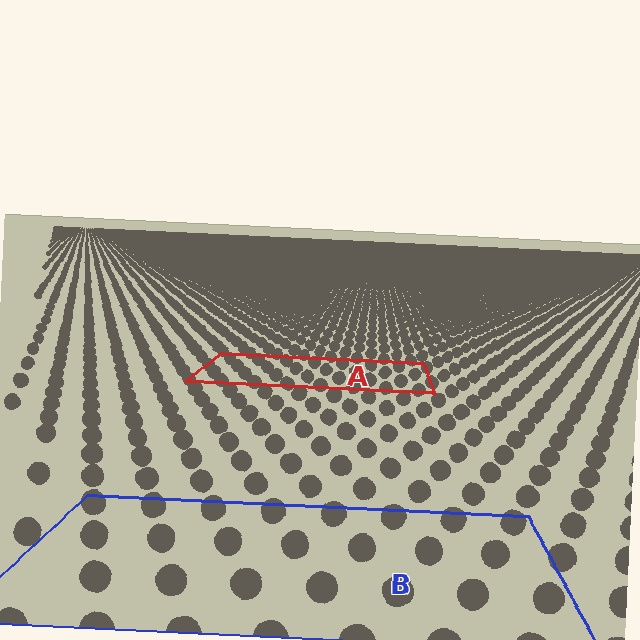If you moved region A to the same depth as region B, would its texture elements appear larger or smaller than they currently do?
They would appear larger. At a closer depth, the same texture elements are projected at a bigger on-screen size.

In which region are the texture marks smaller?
The texture marks are smaller in region A, because it is farther away.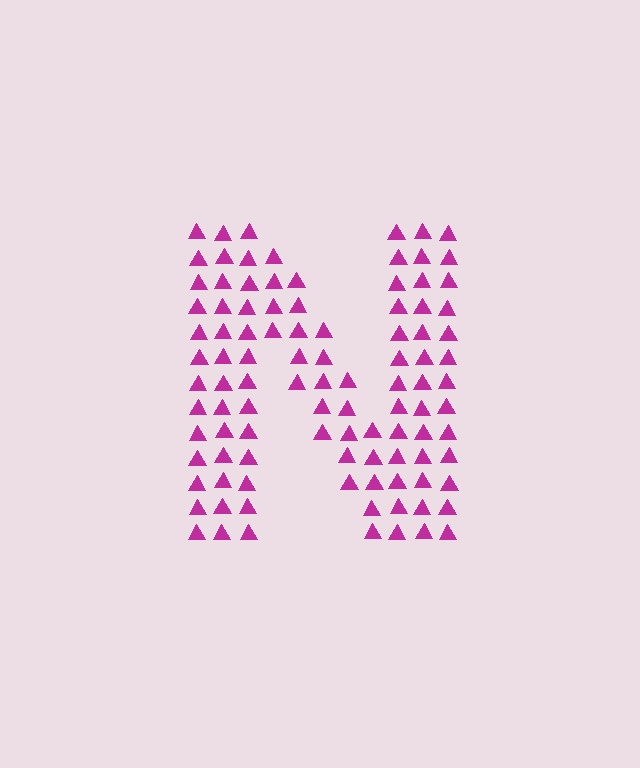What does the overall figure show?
The overall figure shows the letter N.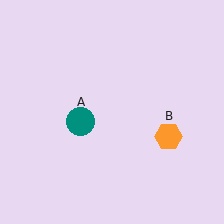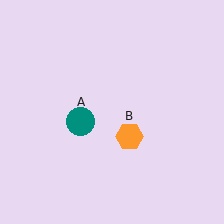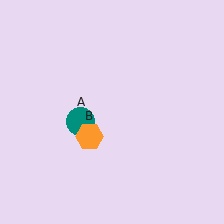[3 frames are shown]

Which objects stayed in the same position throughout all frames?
Teal circle (object A) remained stationary.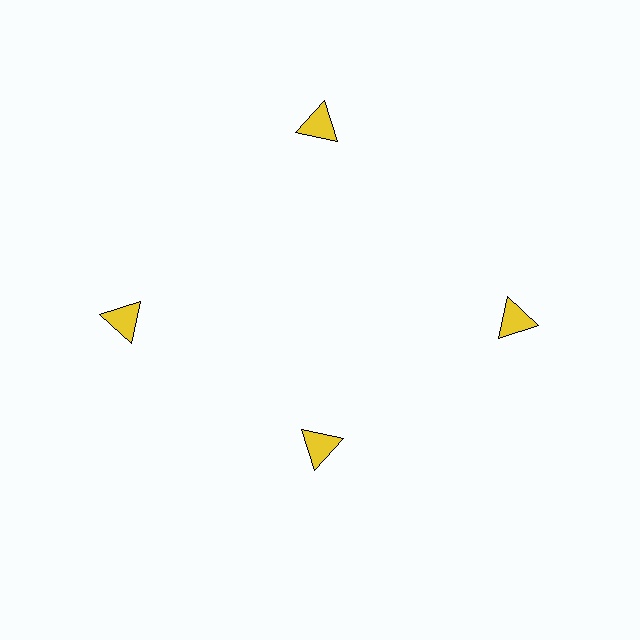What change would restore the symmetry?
The symmetry would be restored by moving it outward, back onto the ring so that all 4 triangles sit at equal angles and equal distance from the center.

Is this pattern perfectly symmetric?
No. The 4 yellow triangles are arranged in a ring, but one element near the 6 o'clock position is pulled inward toward the center, breaking the 4-fold rotational symmetry.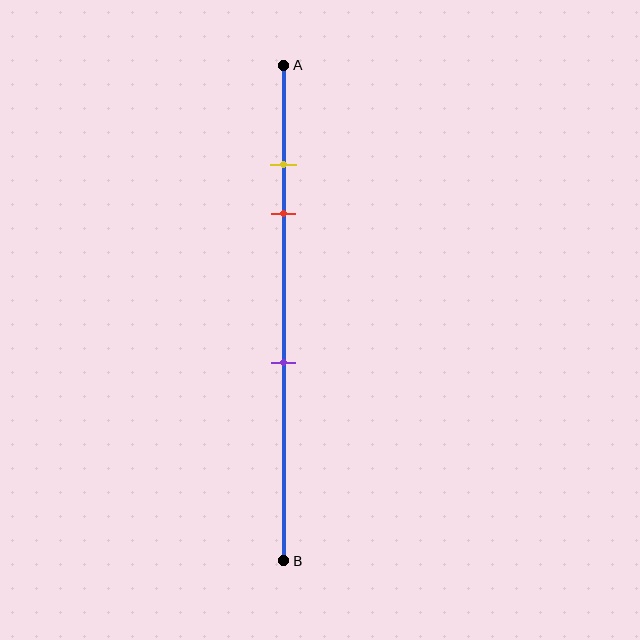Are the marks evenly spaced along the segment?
No, the marks are not evenly spaced.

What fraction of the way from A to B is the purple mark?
The purple mark is approximately 60% (0.6) of the way from A to B.